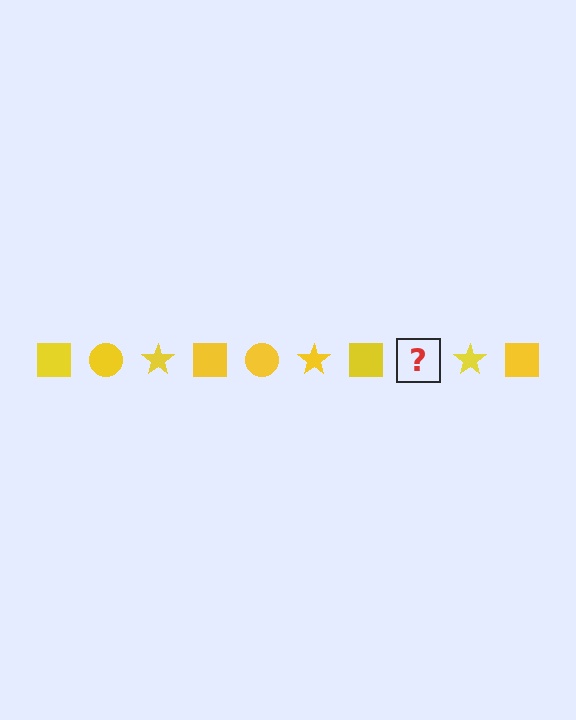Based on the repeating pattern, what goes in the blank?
The blank should be a yellow circle.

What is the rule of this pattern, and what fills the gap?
The rule is that the pattern cycles through square, circle, star shapes in yellow. The gap should be filled with a yellow circle.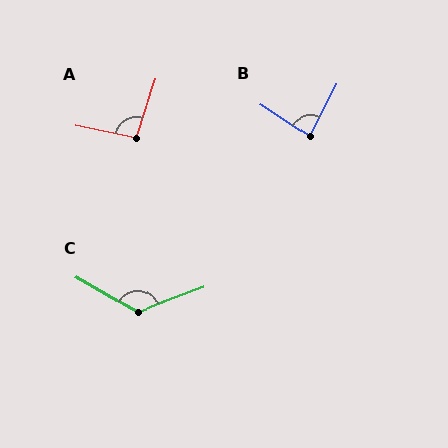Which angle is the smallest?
B, at approximately 83 degrees.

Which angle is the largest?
C, at approximately 130 degrees.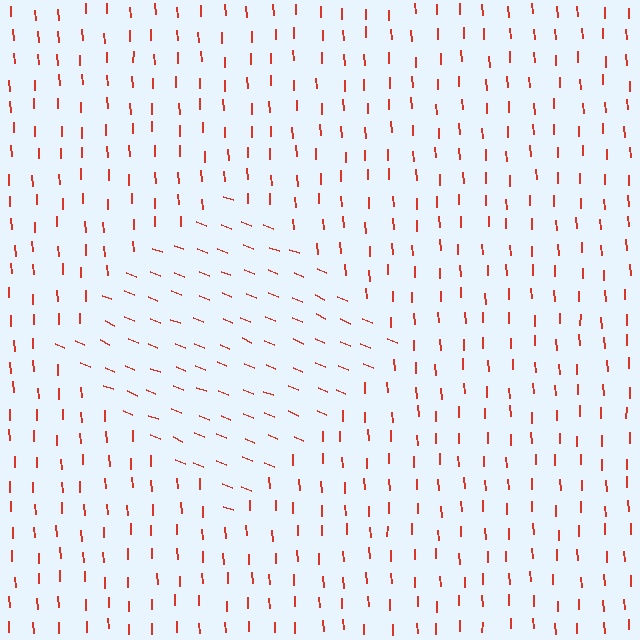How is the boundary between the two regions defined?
The boundary is defined purely by a change in line orientation (approximately 66 degrees difference). All lines are the same color and thickness.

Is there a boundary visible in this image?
Yes, there is a texture boundary formed by a change in line orientation.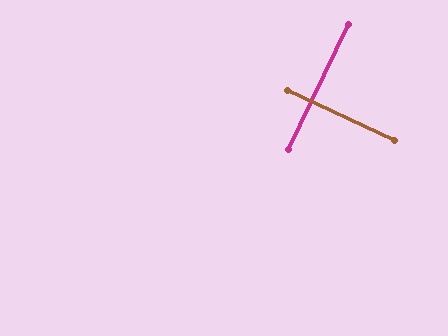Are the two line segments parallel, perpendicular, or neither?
Perpendicular — they meet at approximately 89°.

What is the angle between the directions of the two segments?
Approximately 89 degrees.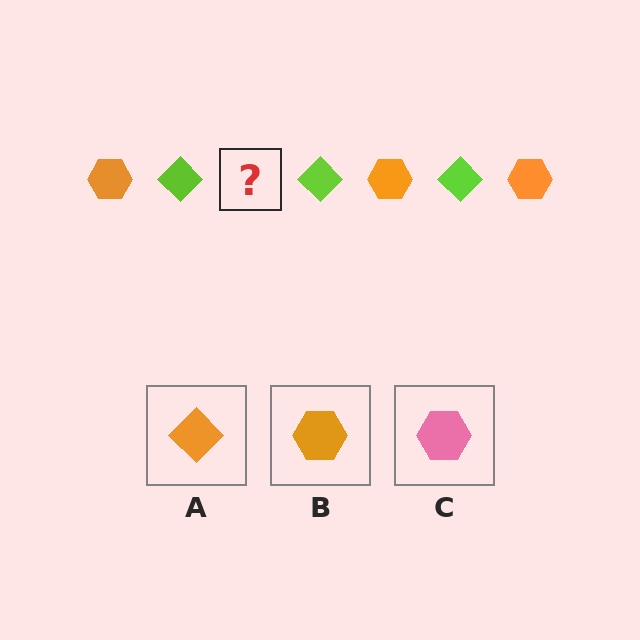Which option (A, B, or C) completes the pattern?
B.